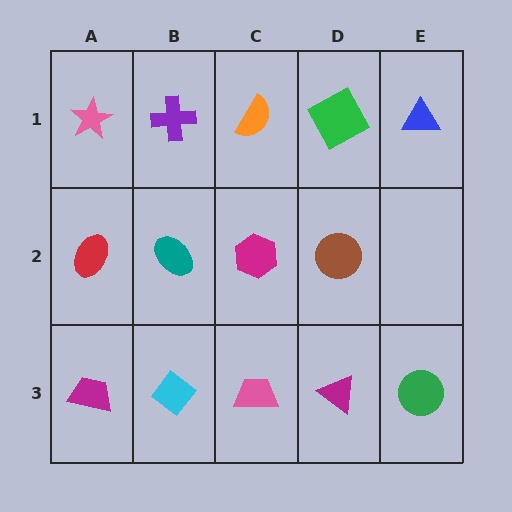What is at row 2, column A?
A red ellipse.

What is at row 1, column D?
A green square.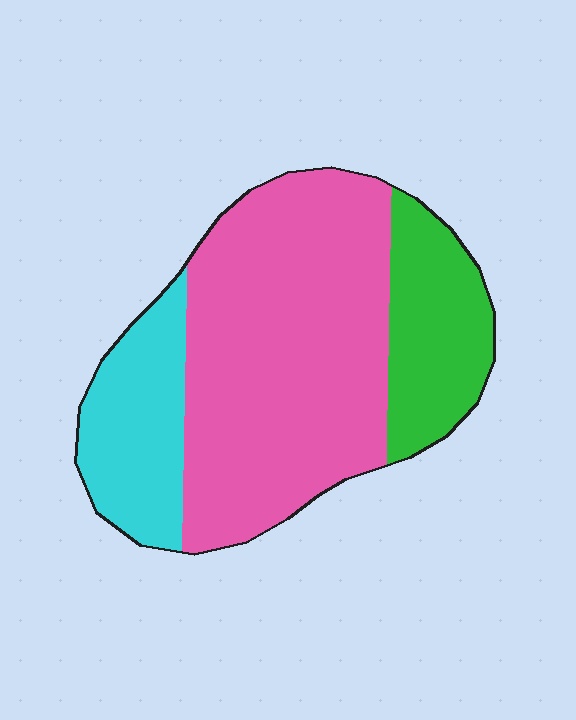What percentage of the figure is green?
Green takes up about one fifth (1/5) of the figure.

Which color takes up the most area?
Pink, at roughly 60%.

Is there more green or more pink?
Pink.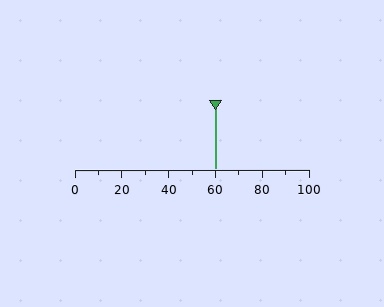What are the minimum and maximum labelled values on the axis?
The axis runs from 0 to 100.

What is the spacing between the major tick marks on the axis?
The major ticks are spaced 20 apart.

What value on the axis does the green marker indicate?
The marker indicates approximately 60.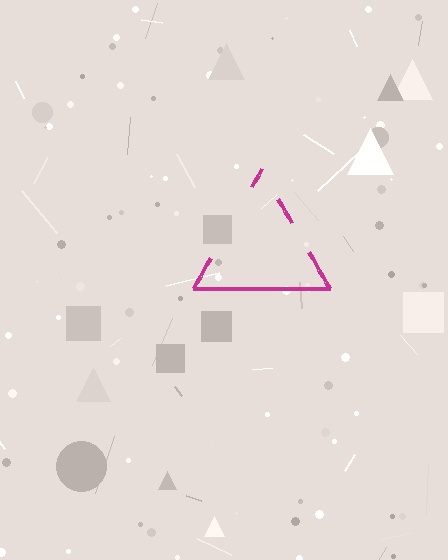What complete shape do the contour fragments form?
The contour fragments form a triangle.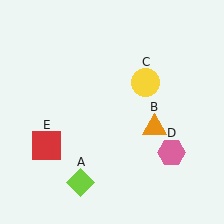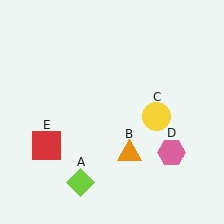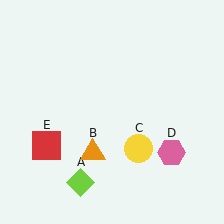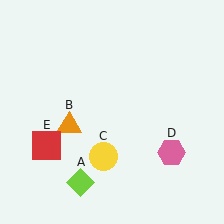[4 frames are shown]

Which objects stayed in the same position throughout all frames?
Lime diamond (object A) and pink hexagon (object D) and red square (object E) remained stationary.